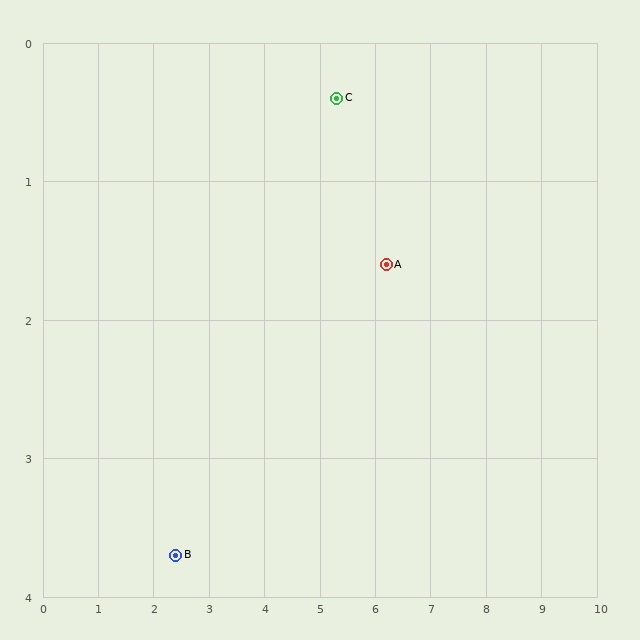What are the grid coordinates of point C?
Point C is at approximately (5.3, 0.4).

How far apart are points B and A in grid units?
Points B and A are about 4.3 grid units apart.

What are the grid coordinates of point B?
Point B is at approximately (2.4, 3.7).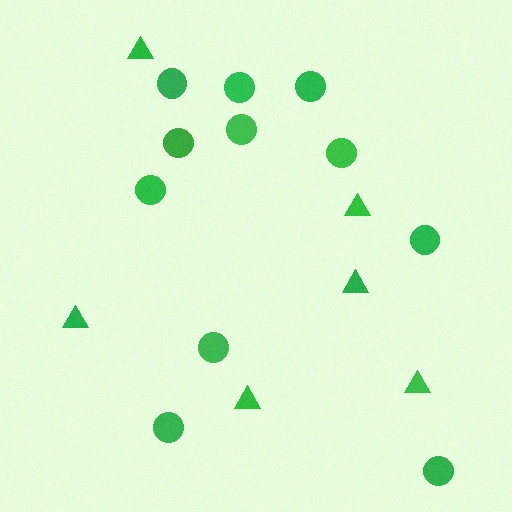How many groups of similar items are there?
There are 2 groups: one group of triangles (6) and one group of circles (11).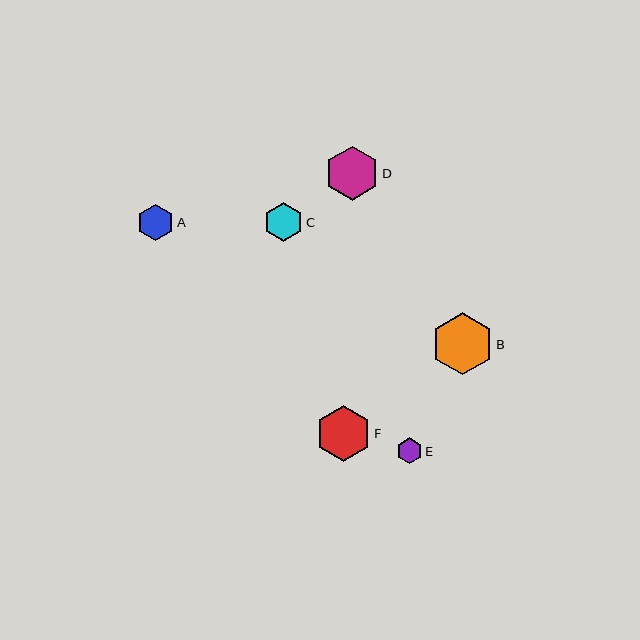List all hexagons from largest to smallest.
From largest to smallest: B, F, D, C, A, E.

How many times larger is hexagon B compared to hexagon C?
Hexagon B is approximately 1.6 times the size of hexagon C.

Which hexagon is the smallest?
Hexagon E is the smallest with a size of approximately 26 pixels.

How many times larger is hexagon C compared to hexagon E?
Hexagon C is approximately 1.5 times the size of hexagon E.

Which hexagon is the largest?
Hexagon B is the largest with a size of approximately 62 pixels.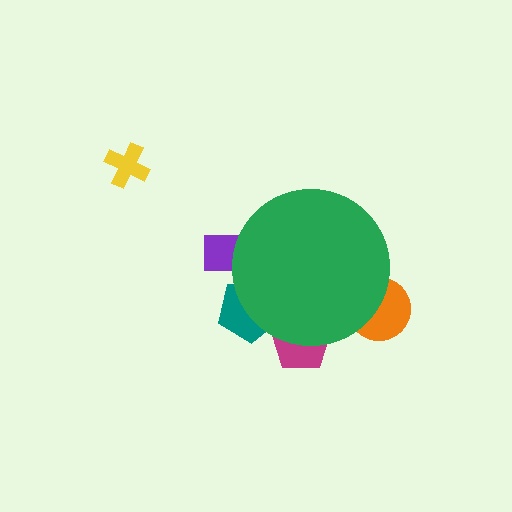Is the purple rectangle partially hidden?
Yes, the purple rectangle is partially hidden behind the green circle.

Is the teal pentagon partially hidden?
Yes, the teal pentagon is partially hidden behind the green circle.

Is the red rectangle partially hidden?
Yes, the red rectangle is partially hidden behind the green circle.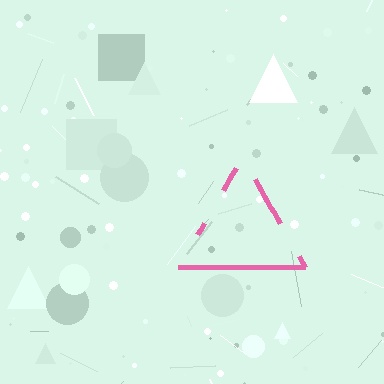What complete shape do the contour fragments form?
The contour fragments form a triangle.